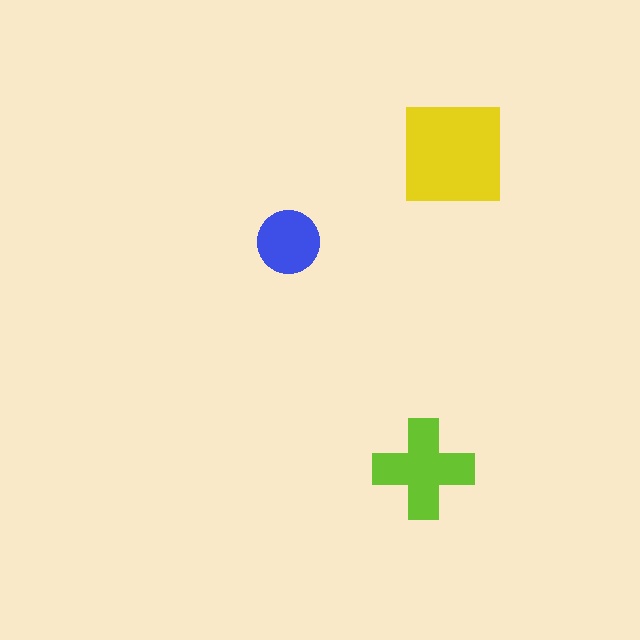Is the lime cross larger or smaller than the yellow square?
Smaller.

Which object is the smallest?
The blue circle.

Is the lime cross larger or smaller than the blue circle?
Larger.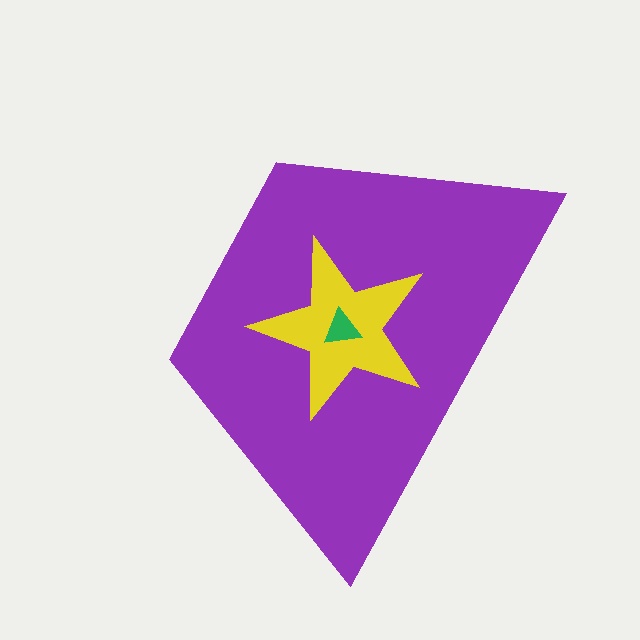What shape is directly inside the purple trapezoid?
The yellow star.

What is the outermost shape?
The purple trapezoid.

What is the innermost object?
The green triangle.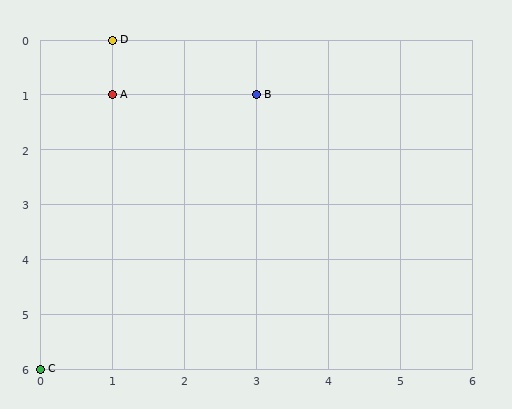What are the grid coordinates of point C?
Point C is at grid coordinates (0, 6).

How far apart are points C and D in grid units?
Points C and D are 1 column and 6 rows apart (about 6.1 grid units diagonally).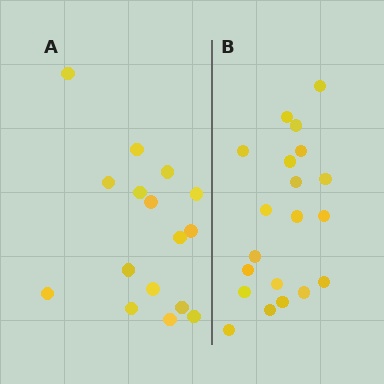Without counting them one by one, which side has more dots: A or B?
Region B (the right region) has more dots.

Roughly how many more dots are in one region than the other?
Region B has about 4 more dots than region A.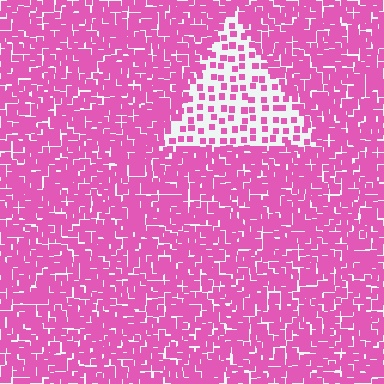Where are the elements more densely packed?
The elements are more densely packed outside the triangle boundary.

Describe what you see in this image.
The image contains small pink elements arranged at two different densities. A triangle-shaped region is visible where the elements are less densely packed than the surrounding area.